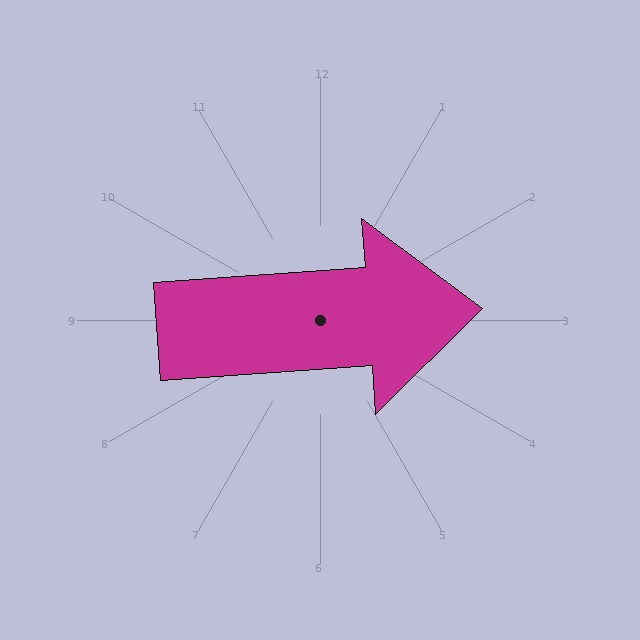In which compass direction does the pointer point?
East.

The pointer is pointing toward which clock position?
Roughly 3 o'clock.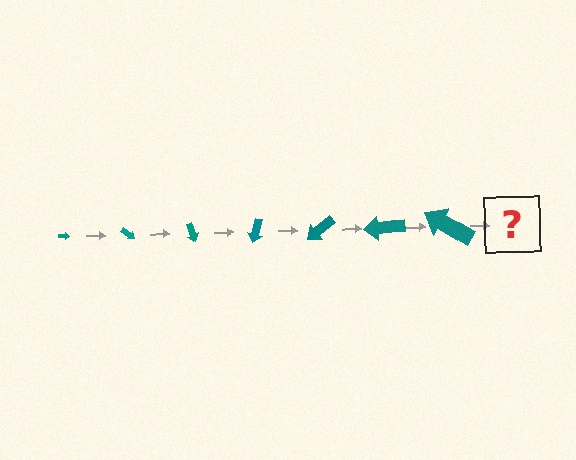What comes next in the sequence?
The next element should be an arrow, larger than the previous one and rotated 245 degrees from the start.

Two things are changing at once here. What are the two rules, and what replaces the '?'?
The two rules are that the arrow grows larger each step and it rotates 35 degrees each step. The '?' should be an arrow, larger than the previous one and rotated 245 degrees from the start.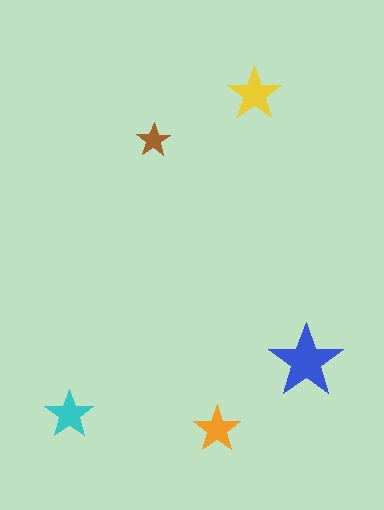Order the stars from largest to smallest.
the blue one, the yellow one, the cyan one, the orange one, the brown one.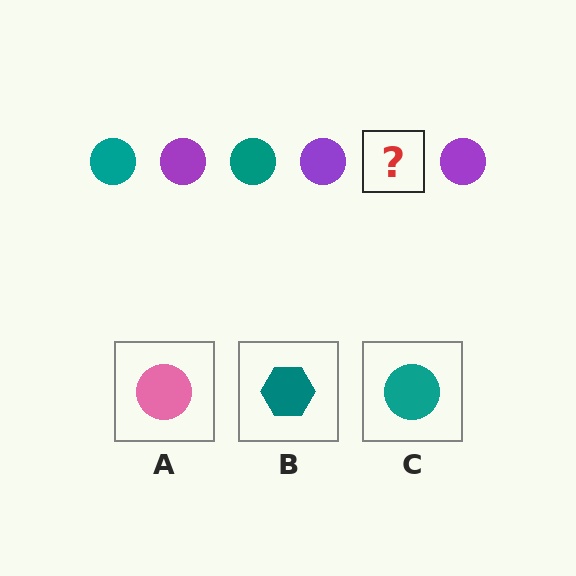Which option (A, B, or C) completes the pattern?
C.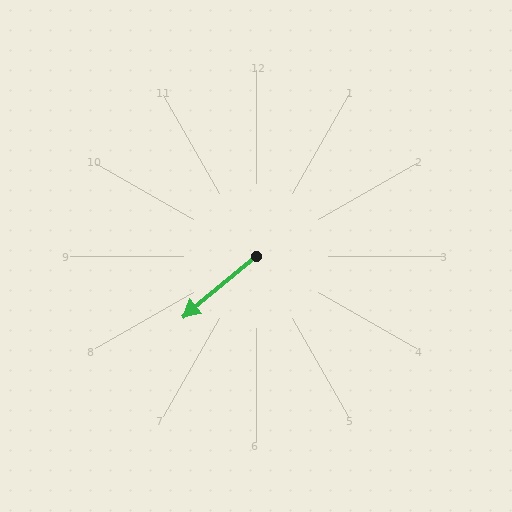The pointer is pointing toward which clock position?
Roughly 8 o'clock.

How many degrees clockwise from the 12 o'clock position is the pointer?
Approximately 230 degrees.